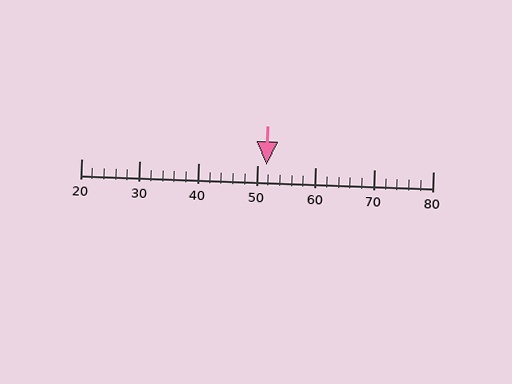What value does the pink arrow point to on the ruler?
The pink arrow points to approximately 52.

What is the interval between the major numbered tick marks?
The major tick marks are spaced 10 units apart.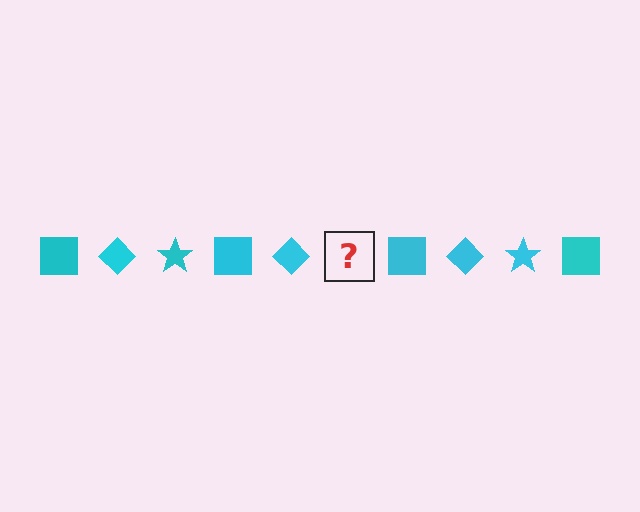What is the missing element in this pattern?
The missing element is a cyan star.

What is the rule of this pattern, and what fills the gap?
The rule is that the pattern cycles through square, diamond, star shapes in cyan. The gap should be filled with a cyan star.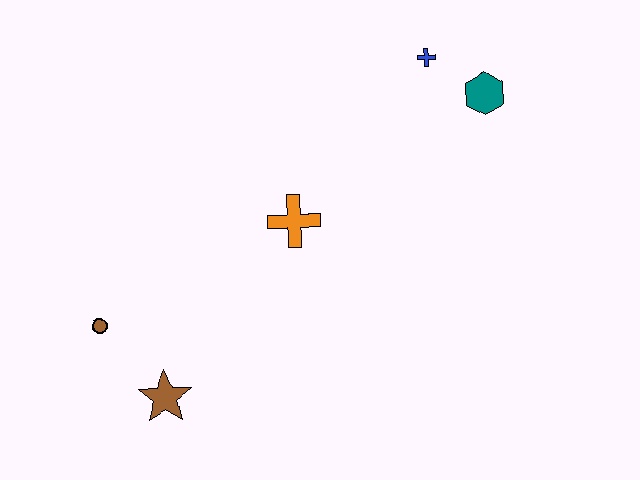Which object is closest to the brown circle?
The brown star is closest to the brown circle.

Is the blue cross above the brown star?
Yes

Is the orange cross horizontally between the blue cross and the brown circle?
Yes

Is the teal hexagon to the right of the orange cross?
Yes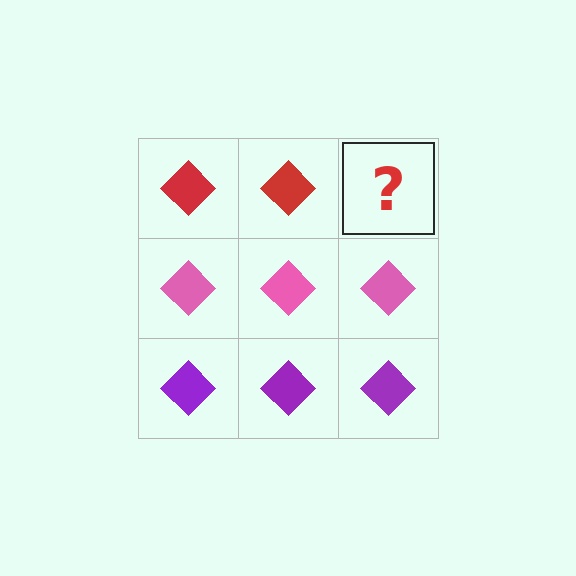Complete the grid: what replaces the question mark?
The question mark should be replaced with a red diamond.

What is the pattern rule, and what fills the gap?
The rule is that each row has a consistent color. The gap should be filled with a red diamond.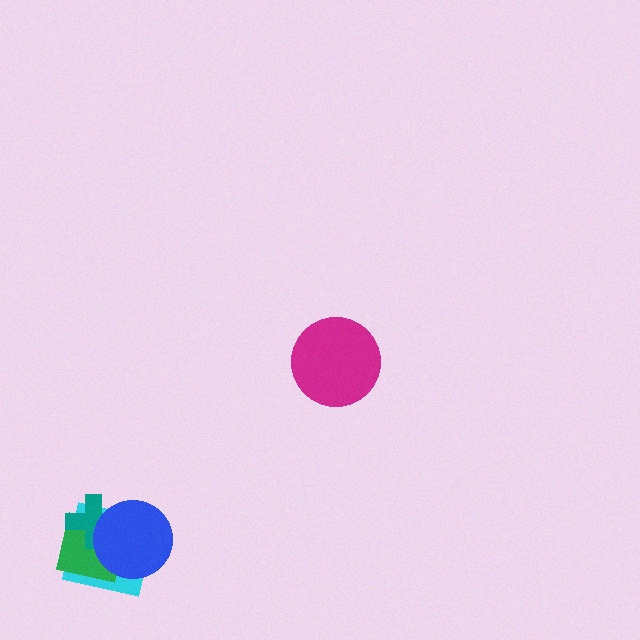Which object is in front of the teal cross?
The blue circle is in front of the teal cross.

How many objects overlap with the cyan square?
3 objects overlap with the cyan square.